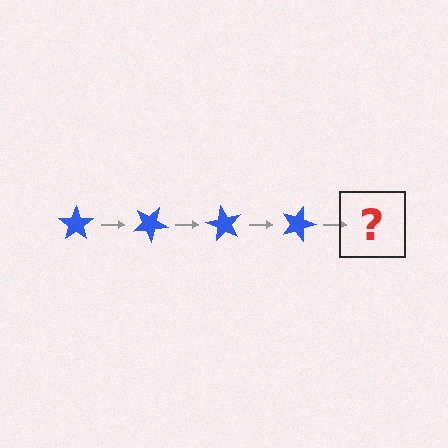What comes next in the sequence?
The next element should be a blue star rotated 120 degrees.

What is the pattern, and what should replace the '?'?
The pattern is that the star rotates 30 degrees each step. The '?' should be a blue star rotated 120 degrees.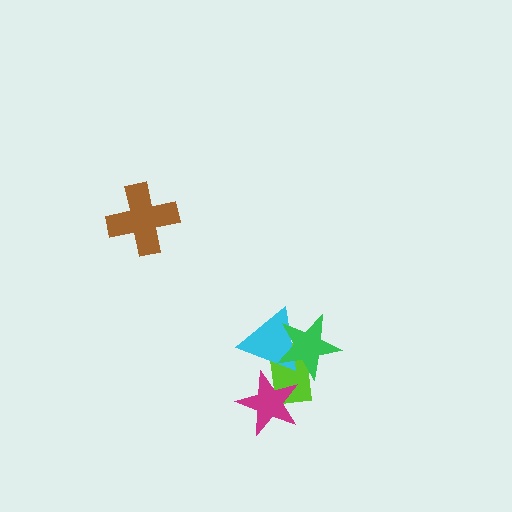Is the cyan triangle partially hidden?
Yes, it is partially covered by another shape.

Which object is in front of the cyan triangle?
The green star is in front of the cyan triangle.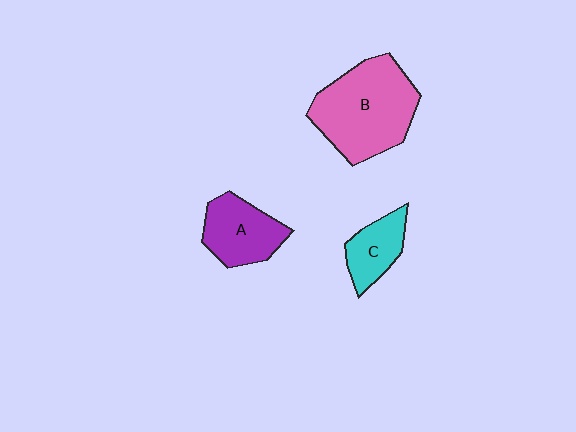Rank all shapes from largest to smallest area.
From largest to smallest: B (pink), A (purple), C (cyan).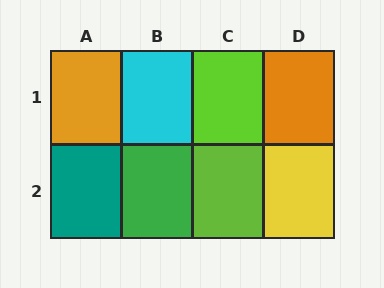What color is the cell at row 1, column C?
Lime.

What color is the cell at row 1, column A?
Orange.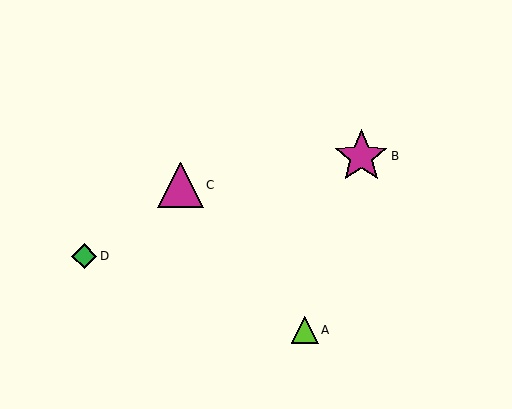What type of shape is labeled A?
Shape A is a lime triangle.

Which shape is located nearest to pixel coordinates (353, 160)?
The magenta star (labeled B) at (361, 156) is nearest to that location.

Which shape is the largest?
The magenta star (labeled B) is the largest.